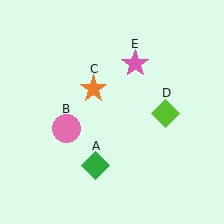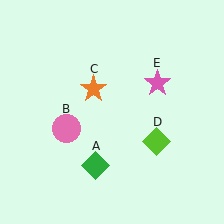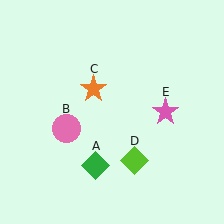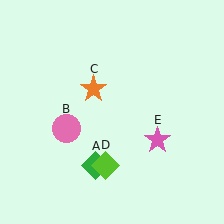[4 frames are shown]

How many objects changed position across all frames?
2 objects changed position: lime diamond (object D), pink star (object E).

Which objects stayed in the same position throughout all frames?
Green diamond (object A) and pink circle (object B) and orange star (object C) remained stationary.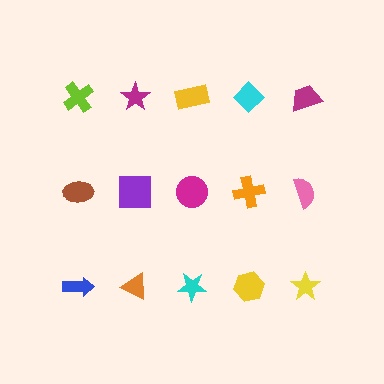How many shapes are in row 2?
5 shapes.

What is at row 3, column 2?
An orange triangle.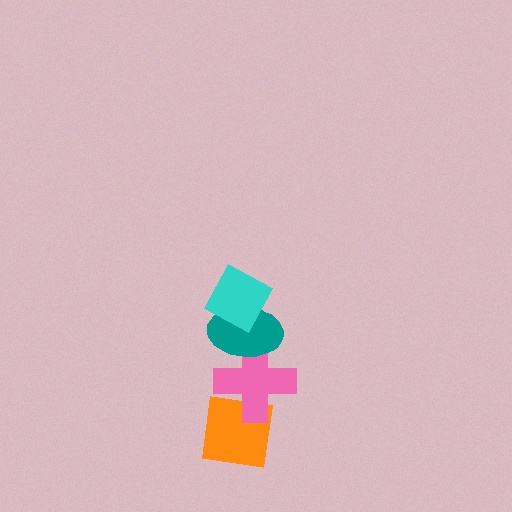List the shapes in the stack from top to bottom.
From top to bottom: the cyan diamond, the teal ellipse, the pink cross, the orange square.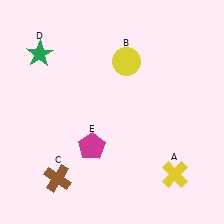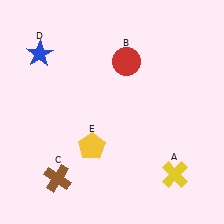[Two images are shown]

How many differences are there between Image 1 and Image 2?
There are 3 differences between the two images.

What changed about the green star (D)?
In Image 1, D is green. In Image 2, it changed to blue.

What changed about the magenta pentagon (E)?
In Image 1, E is magenta. In Image 2, it changed to yellow.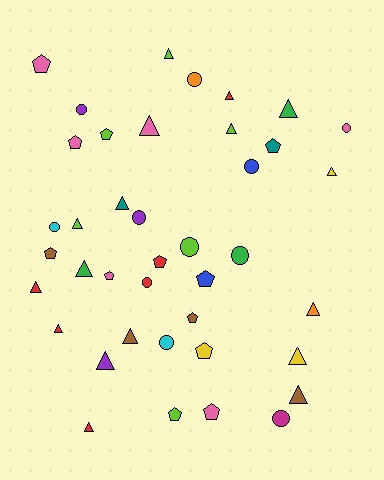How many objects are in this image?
There are 40 objects.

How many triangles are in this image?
There are 17 triangles.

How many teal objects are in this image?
There are 2 teal objects.